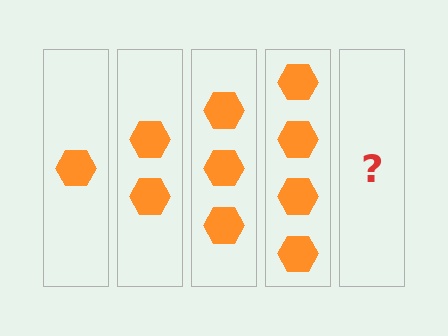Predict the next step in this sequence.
The next step is 5 hexagons.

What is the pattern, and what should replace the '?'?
The pattern is that each step adds one more hexagon. The '?' should be 5 hexagons.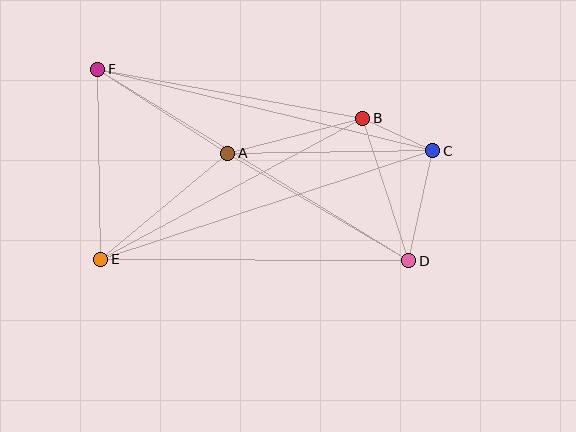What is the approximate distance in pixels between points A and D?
The distance between A and D is approximately 211 pixels.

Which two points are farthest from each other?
Points D and F are farthest from each other.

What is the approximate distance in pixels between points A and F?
The distance between A and F is approximately 155 pixels.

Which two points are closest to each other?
Points B and C are closest to each other.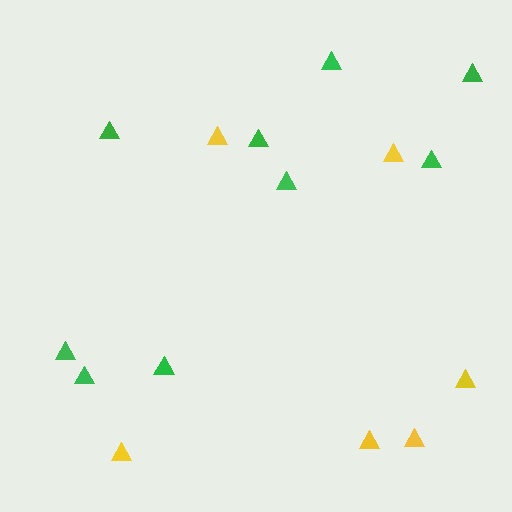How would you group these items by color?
There are 2 groups: one group of green triangles (9) and one group of yellow triangles (6).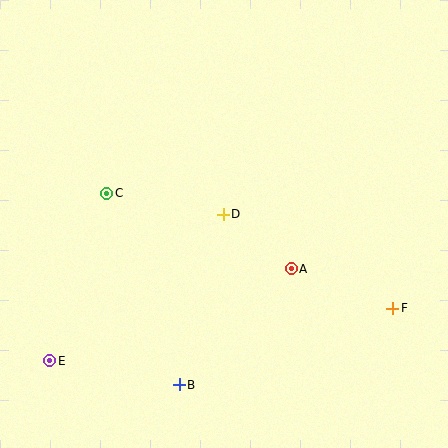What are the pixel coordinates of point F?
Point F is at (393, 308).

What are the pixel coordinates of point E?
Point E is at (50, 361).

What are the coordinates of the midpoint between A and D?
The midpoint between A and D is at (257, 241).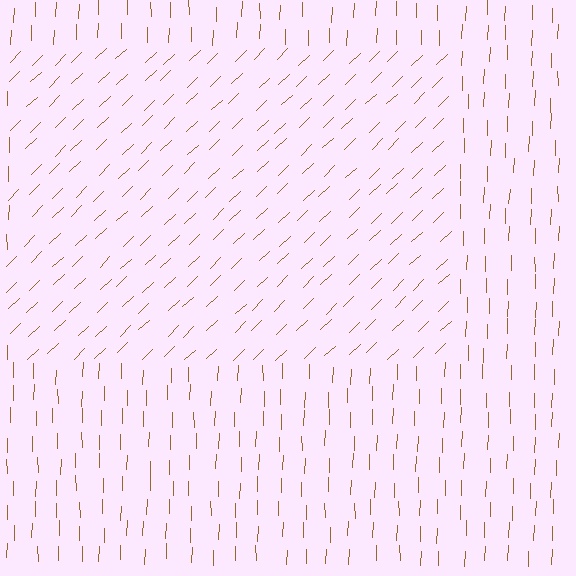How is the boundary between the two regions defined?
The boundary is defined purely by a change in line orientation (approximately 45 degrees difference). All lines are the same color and thickness.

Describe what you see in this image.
The image is filled with small brown line segments. A rectangle region in the image has lines oriented differently from the surrounding lines, creating a visible texture boundary.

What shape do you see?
I see a rectangle.